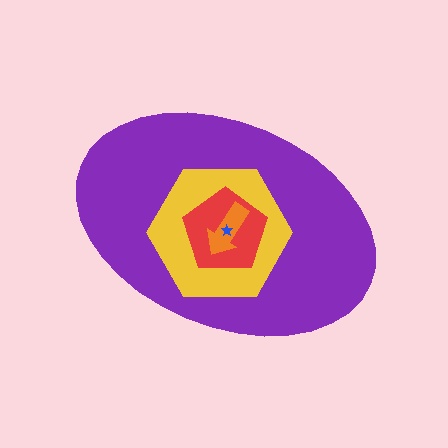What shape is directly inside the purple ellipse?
The yellow hexagon.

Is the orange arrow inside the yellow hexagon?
Yes.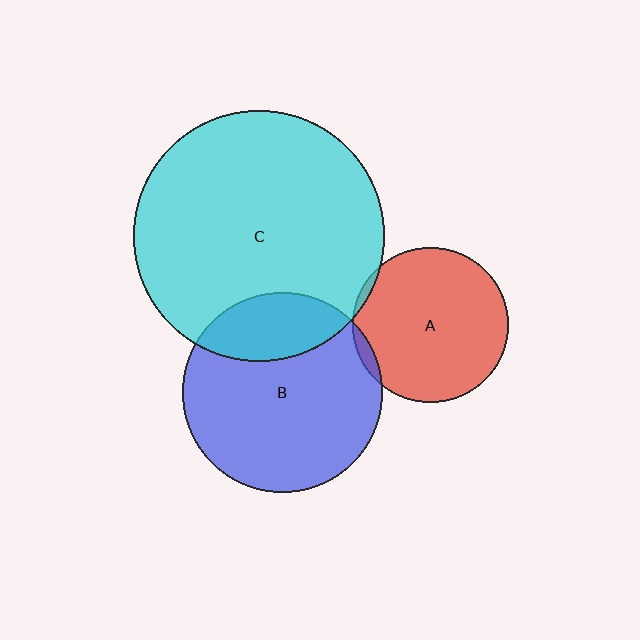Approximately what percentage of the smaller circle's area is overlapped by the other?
Approximately 5%.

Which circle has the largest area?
Circle C (cyan).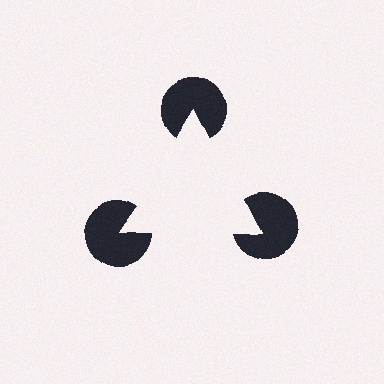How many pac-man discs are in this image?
There are 3 — one at each vertex of the illusory triangle.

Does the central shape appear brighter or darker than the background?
It typically appears slightly brighter than the background, even though no actual brightness change is drawn.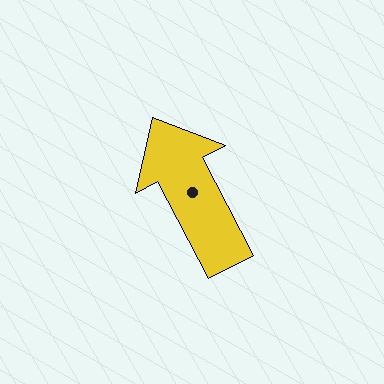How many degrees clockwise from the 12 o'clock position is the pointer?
Approximately 332 degrees.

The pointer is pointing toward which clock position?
Roughly 11 o'clock.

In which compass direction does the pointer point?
Northwest.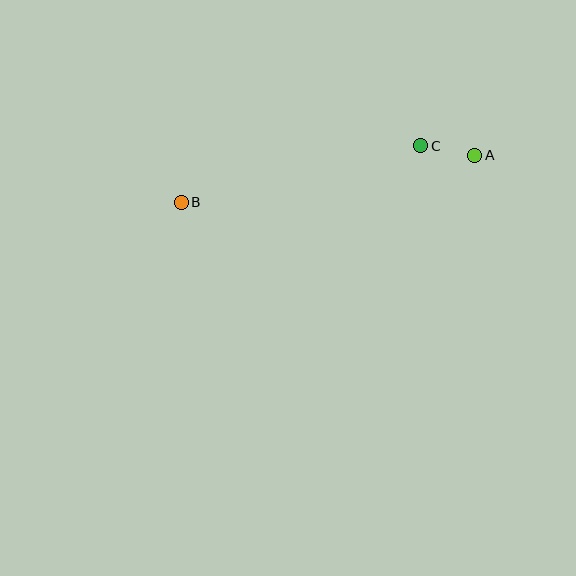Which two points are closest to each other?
Points A and C are closest to each other.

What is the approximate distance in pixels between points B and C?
The distance between B and C is approximately 246 pixels.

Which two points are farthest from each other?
Points A and B are farthest from each other.